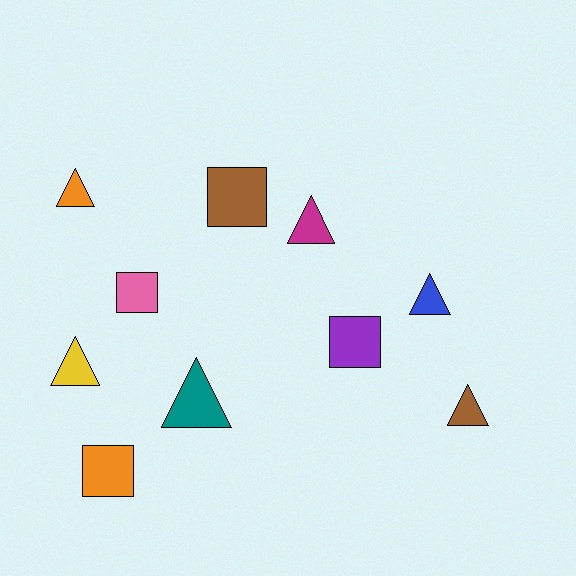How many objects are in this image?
There are 10 objects.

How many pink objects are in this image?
There is 1 pink object.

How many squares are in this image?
There are 4 squares.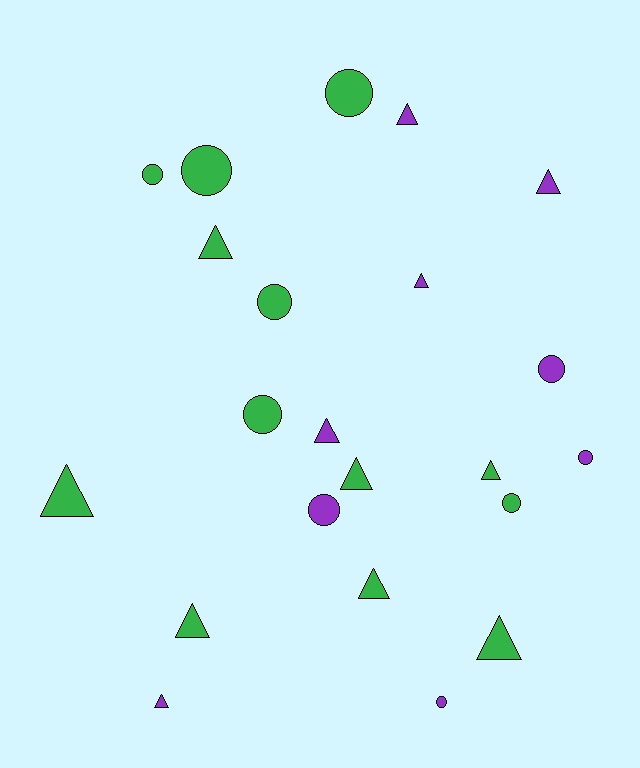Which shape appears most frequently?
Triangle, with 12 objects.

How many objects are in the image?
There are 22 objects.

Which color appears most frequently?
Green, with 13 objects.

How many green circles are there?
There are 6 green circles.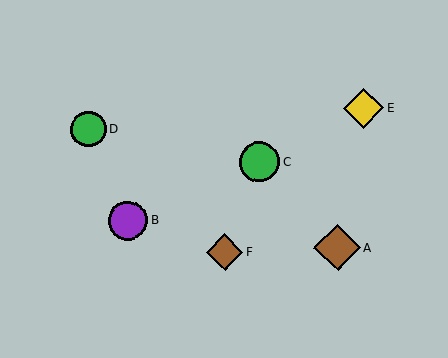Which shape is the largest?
The brown diamond (labeled A) is the largest.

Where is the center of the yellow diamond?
The center of the yellow diamond is at (364, 108).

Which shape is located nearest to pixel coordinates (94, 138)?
The green circle (labeled D) at (89, 129) is nearest to that location.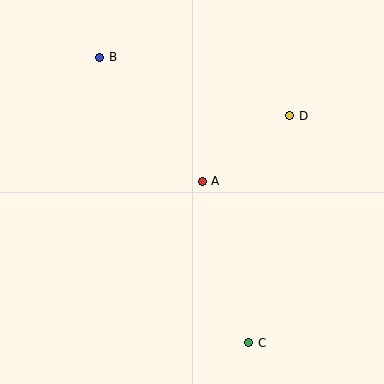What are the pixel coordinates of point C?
Point C is at (248, 343).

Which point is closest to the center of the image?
Point A at (202, 181) is closest to the center.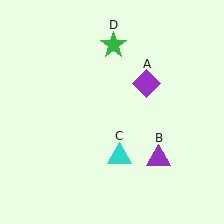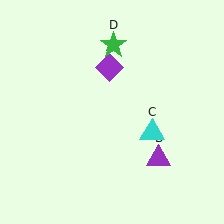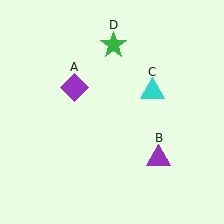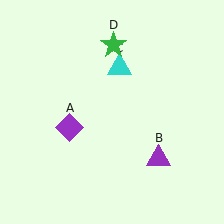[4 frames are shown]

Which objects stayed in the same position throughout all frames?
Purple triangle (object B) and green star (object D) remained stationary.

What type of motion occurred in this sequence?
The purple diamond (object A), cyan triangle (object C) rotated counterclockwise around the center of the scene.